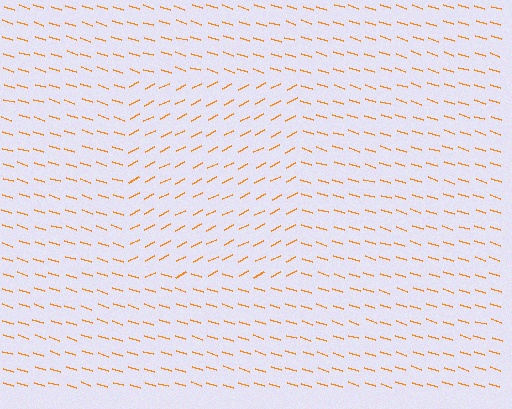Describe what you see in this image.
The image is filled with small orange line segments. A rectangle region in the image has lines oriented differently from the surrounding lines, creating a visible texture boundary.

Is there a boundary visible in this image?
Yes, there is a texture boundary formed by a change in line orientation.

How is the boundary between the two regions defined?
The boundary is defined purely by a change in line orientation (approximately 45 degrees difference). All lines are the same color and thickness.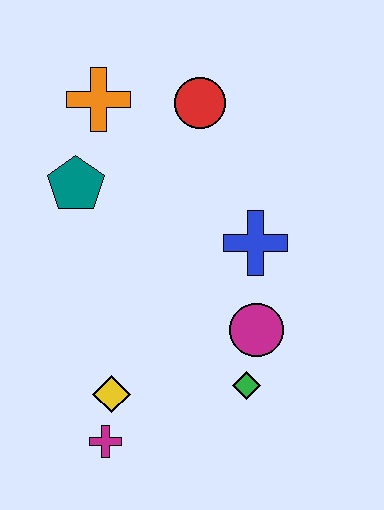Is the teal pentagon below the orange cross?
Yes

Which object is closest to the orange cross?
The teal pentagon is closest to the orange cross.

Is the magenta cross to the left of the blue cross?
Yes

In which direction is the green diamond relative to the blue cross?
The green diamond is below the blue cross.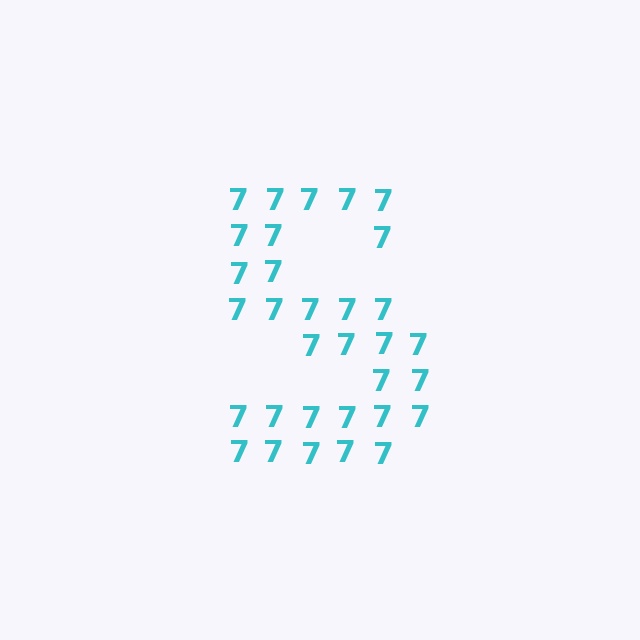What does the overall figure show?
The overall figure shows the letter S.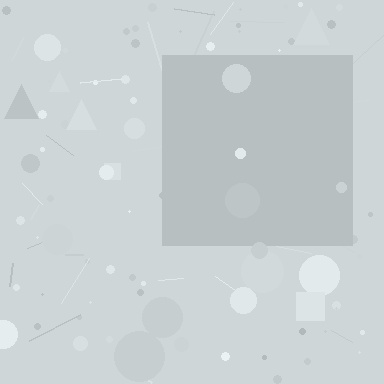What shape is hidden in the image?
A square is hidden in the image.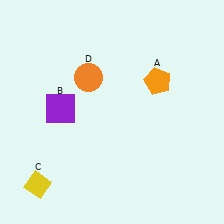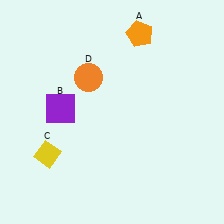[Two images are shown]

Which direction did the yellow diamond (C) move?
The yellow diamond (C) moved up.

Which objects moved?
The objects that moved are: the orange pentagon (A), the yellow diamond (C).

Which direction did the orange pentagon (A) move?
The orange pentagon (A) moved up.